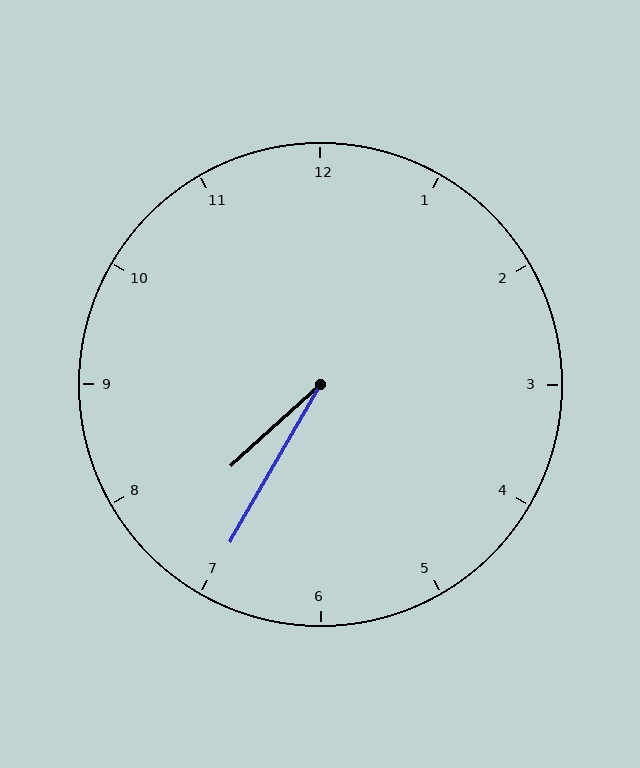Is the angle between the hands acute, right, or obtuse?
It is acute.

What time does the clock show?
7:35.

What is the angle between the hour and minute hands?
Approximately 18 degrees.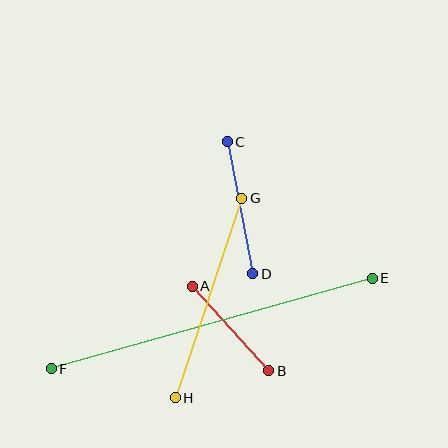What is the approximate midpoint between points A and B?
The midpoint is at approximately (231, 328) pixels.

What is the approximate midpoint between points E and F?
The midpoint is at approximately (212, 324) pixels.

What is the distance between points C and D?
The distance is approximately 134 pixels.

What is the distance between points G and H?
The distance is approximately 210 pixels.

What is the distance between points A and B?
The distance is approximately 114 pixels.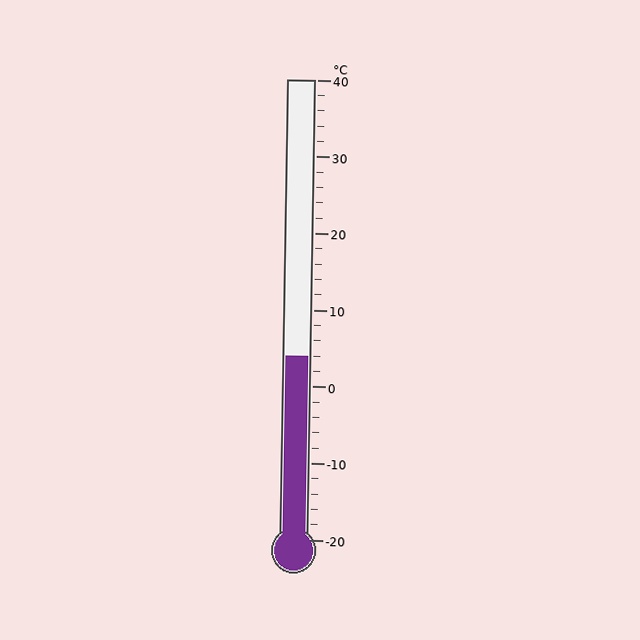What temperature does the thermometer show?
The thermometer shows approximately 4°C.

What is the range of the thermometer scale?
The thermometer scale ranges from -20°C to 40°C.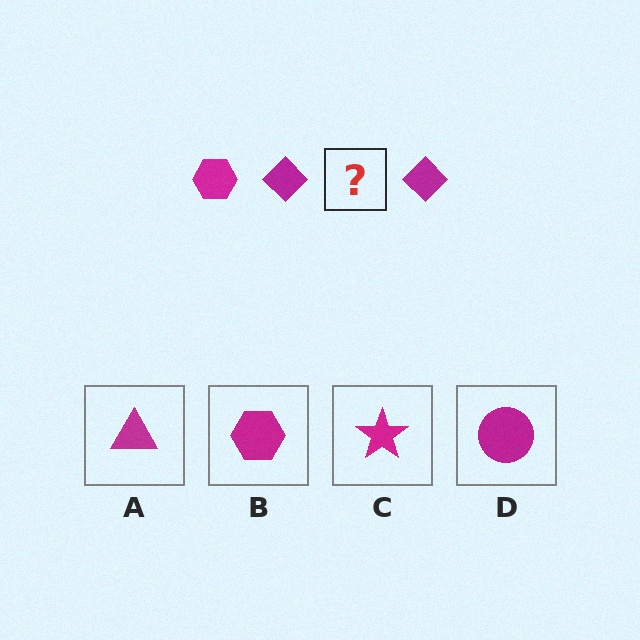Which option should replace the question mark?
Option B.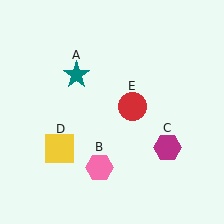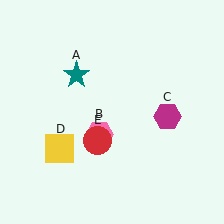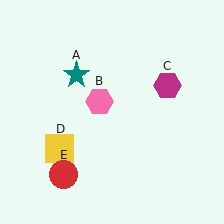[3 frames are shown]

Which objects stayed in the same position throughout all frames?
Teal star (object A) and yellow square (object D) remained stationary.